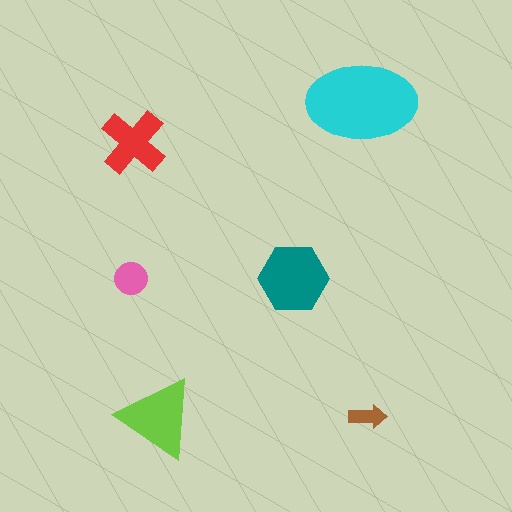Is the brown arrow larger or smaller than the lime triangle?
Smaller.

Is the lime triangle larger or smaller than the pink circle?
Larger.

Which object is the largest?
The cyan ellipse.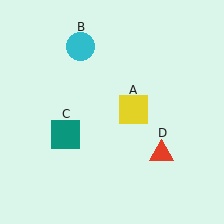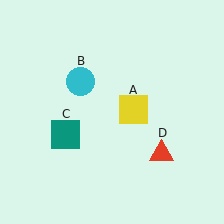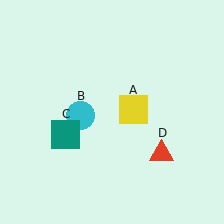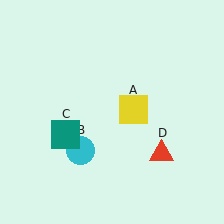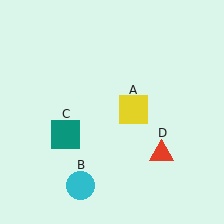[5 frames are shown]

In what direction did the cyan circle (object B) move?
The cyan circle (object B) moved down.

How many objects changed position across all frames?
1 object changed position: cyan circle (object B).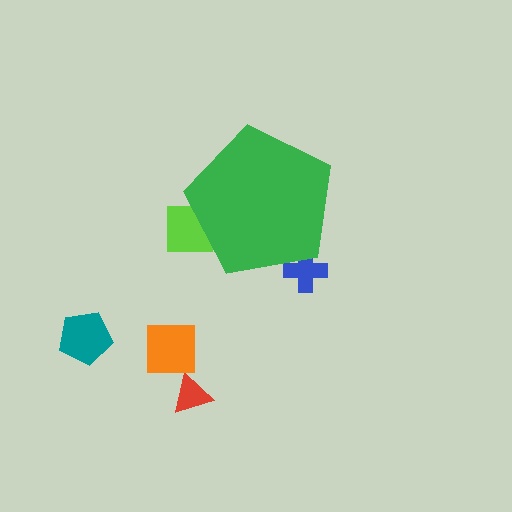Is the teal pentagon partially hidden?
No, the teal pentagon is fully visible.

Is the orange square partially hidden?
No, the orange square is fully visible.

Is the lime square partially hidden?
Yes, the lime square is partially hidden behind the green pentagon.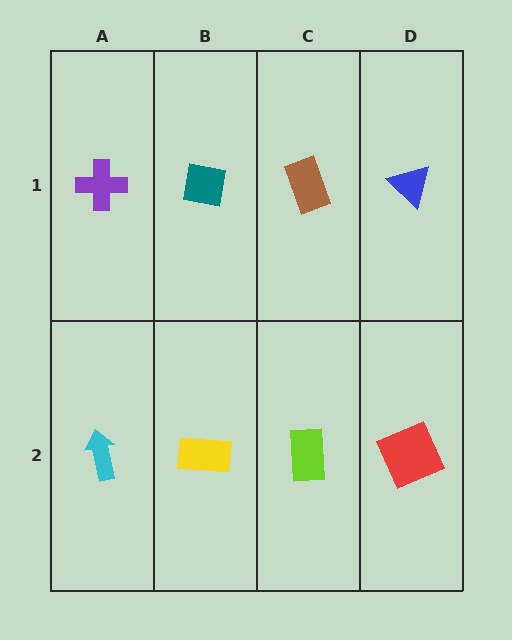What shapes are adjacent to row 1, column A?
A cyan arrow (row 2, column A), a teal square (row 1, column B).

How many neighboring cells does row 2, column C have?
3.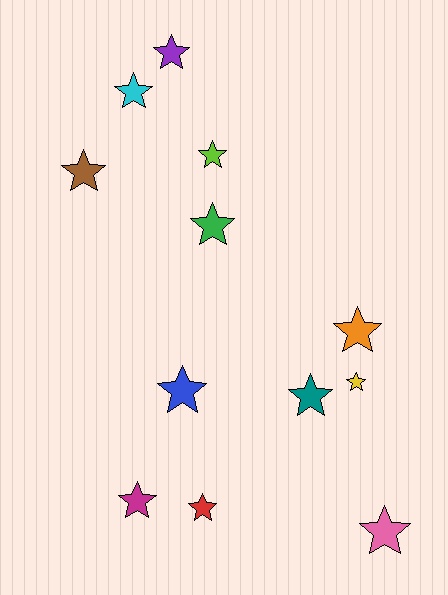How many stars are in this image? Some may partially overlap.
There are 12 stars.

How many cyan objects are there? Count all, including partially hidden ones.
There is 1 cyan object.